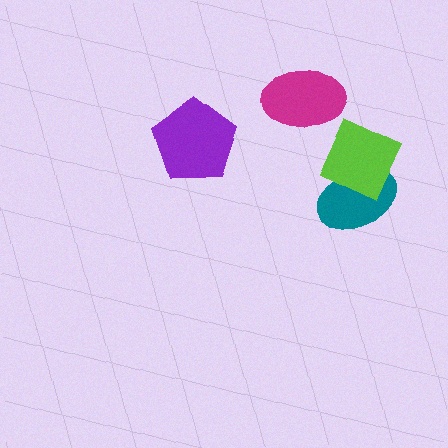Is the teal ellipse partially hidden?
Yes, it is partially covered by another shape.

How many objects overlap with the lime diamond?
1 object overlaps with the lime diamond.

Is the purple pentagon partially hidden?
No, no other shape covers it.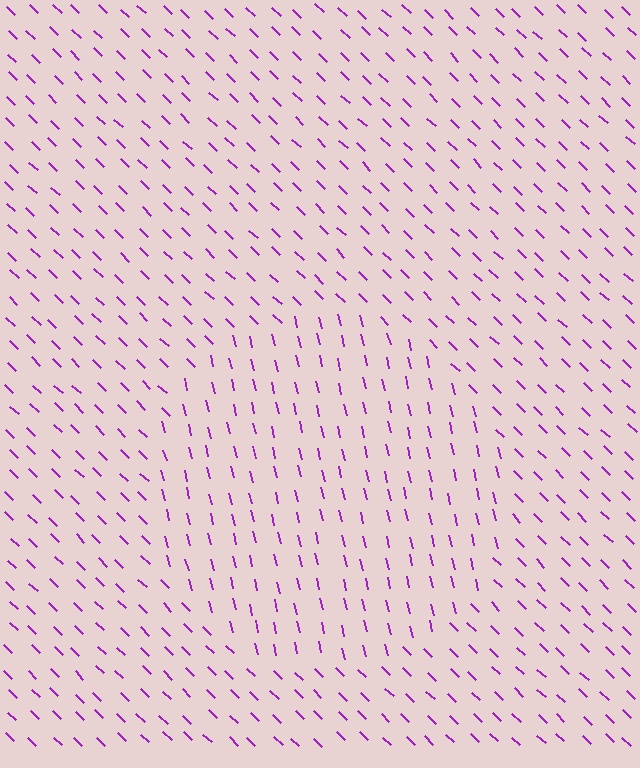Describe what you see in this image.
The image is filled with small purple line segments. A circle region in the image has lines oriented differently from the surrounding lines, creating a visible texture boundary.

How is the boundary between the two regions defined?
The boundary is defined purely by a change in line orientation (approximately 32 degrees difference). All lines are the same color and thickness.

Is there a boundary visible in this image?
Yes, there is a texture boundary formed by a change in line orientation.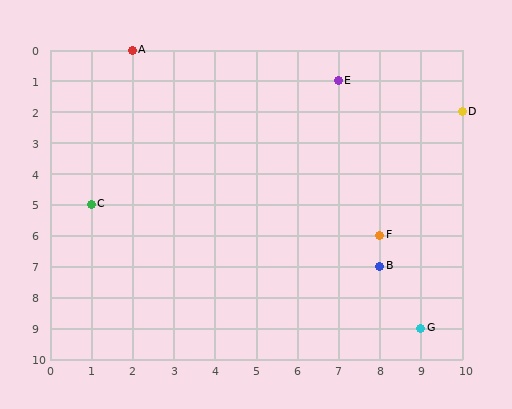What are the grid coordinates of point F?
Point F is at grid coordinates (8, 6).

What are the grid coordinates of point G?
Point G is at grid coordinates (9, 9).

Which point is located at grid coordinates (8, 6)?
Point F is at (8, 6).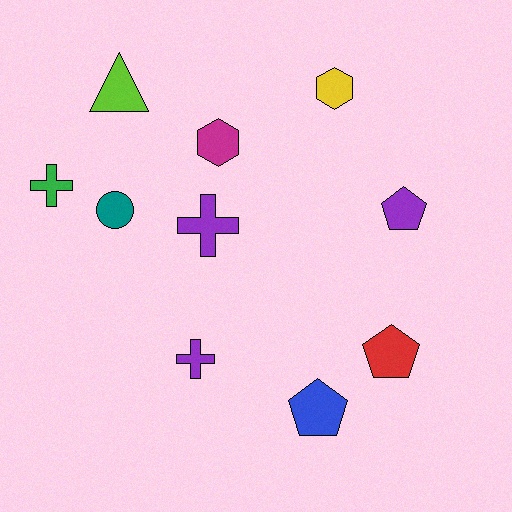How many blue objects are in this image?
There is 1 blue object.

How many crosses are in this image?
There are 3 crosses.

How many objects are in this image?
There are 10 objects.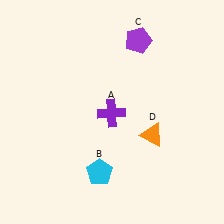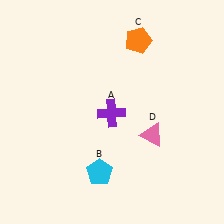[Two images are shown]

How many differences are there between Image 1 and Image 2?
There are 2 differences between the two images.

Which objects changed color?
C changed from purple to orange. D changed from orange to pink.